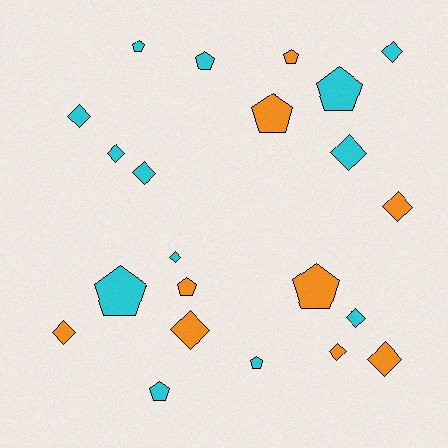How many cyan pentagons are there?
There are 6 cyan pentagons.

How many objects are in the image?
There are 22 objects.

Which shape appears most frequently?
Diamond, with 12 objects.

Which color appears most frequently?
Cyan, with 13 objects.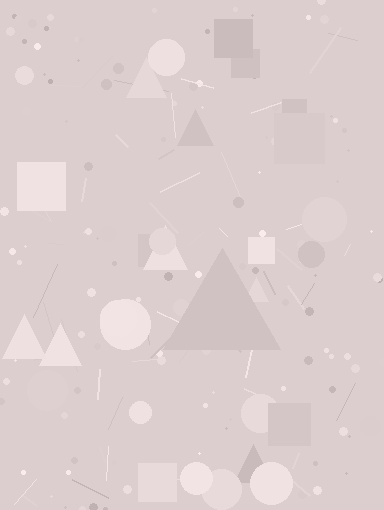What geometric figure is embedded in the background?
A triangle is embedded in the background.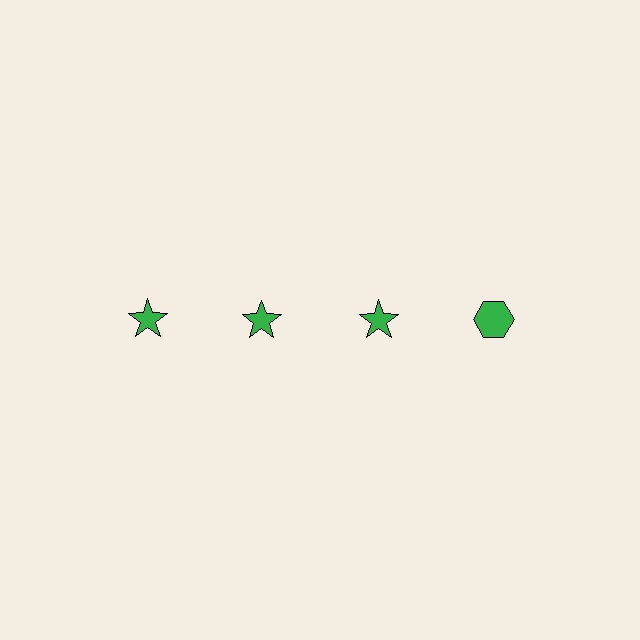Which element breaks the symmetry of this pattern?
The green hexagon in the top row, second from right column breaks the symmetry. All other shapes are green stars.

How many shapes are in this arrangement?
There are 4 shapes arranged in a grid pattern.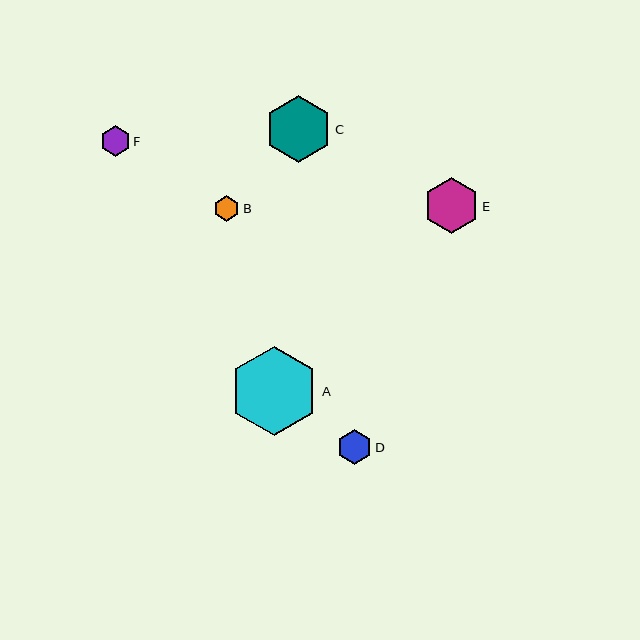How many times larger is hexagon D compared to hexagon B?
Hexagon D is approximately 1.4 times the size of hexagon B.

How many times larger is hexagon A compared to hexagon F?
Hexagon A is approximately 3.0 times the size of hexagon F.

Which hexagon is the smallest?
Hexagon B is the smallest with a size of approximately 25 pixels.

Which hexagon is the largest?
Hexagon A is the largest with a size of approximately 89 pixels.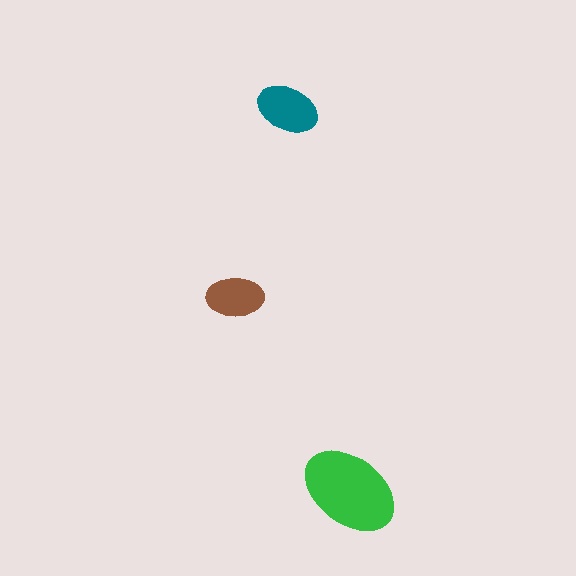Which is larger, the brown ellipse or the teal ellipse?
The teal one.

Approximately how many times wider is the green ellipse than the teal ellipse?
About 1.5 times wider.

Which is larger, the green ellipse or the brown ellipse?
The green one.